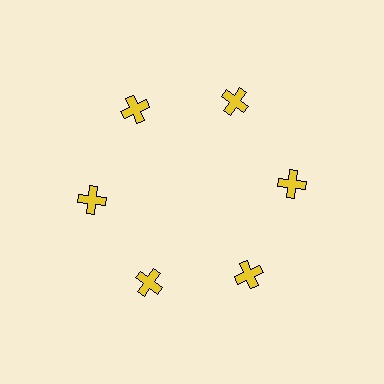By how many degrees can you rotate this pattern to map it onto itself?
The pattern maps onto itself every 60 degrees of rotation.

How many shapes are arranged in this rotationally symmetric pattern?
There are 6 shapes, arranged in 6 groups of 1.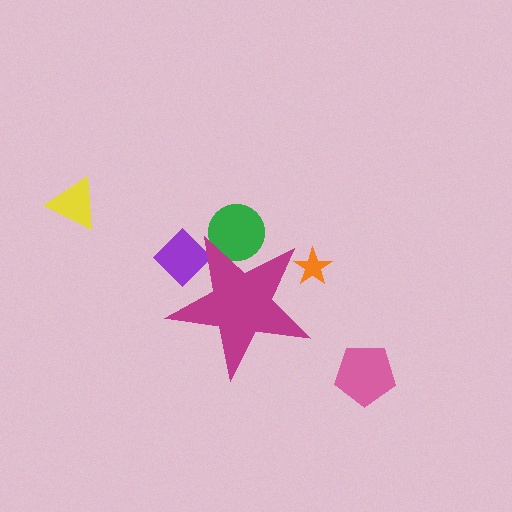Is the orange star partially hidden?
Yes, the orange star is partially hidden behind the magenta star.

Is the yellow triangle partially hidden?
No, the yellow triangle is fully visible.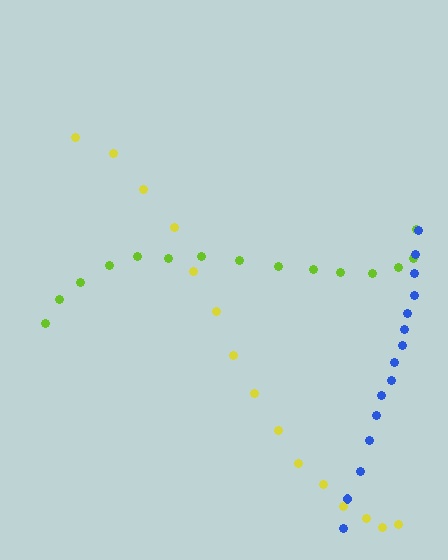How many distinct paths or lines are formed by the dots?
There are 3 distinct paths.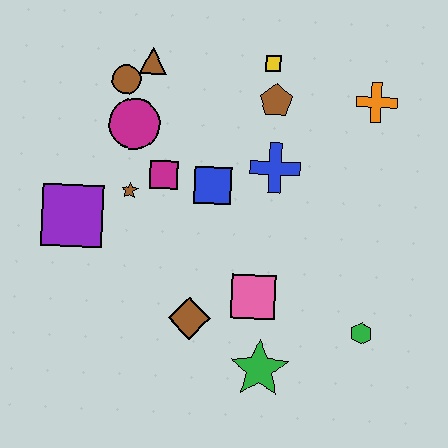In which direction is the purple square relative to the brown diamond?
The purple square is to the left of the brown diamond.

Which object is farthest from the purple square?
The orange cross is farthest from the purple square.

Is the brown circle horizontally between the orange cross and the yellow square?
No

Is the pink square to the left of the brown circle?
No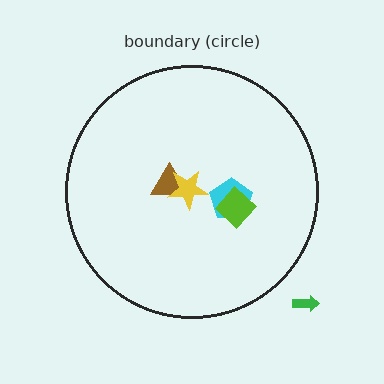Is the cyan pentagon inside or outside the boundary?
Inside.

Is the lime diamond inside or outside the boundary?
Inside.